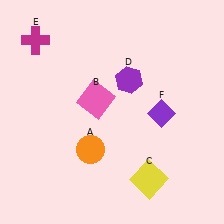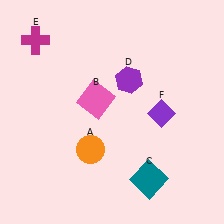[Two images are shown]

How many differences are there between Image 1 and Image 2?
There is 1 difference between the two images.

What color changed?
The square (C) changed from yellow in Image 1 to teal in Image 2.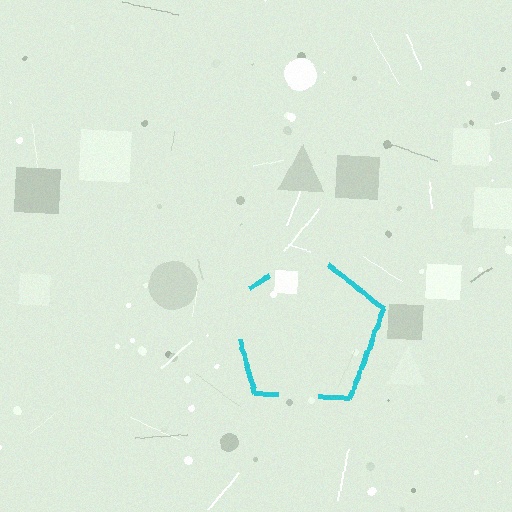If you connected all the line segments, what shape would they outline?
They would outline a pentagon.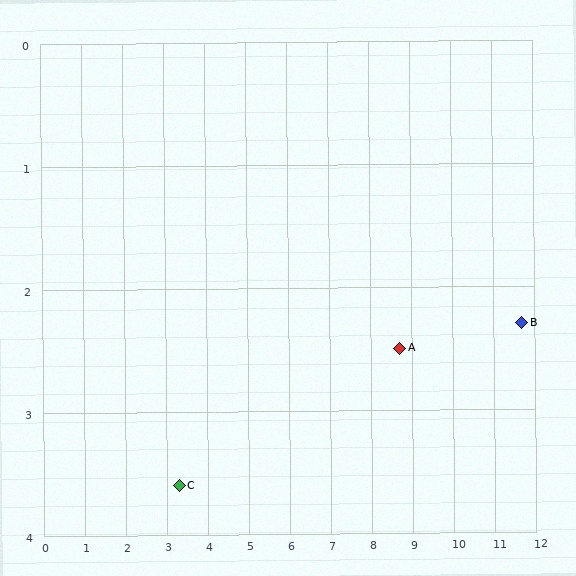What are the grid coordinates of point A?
Point A is at approximately (8.7, 2.5).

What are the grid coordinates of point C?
Point C is at approximately (3.3, 3.6).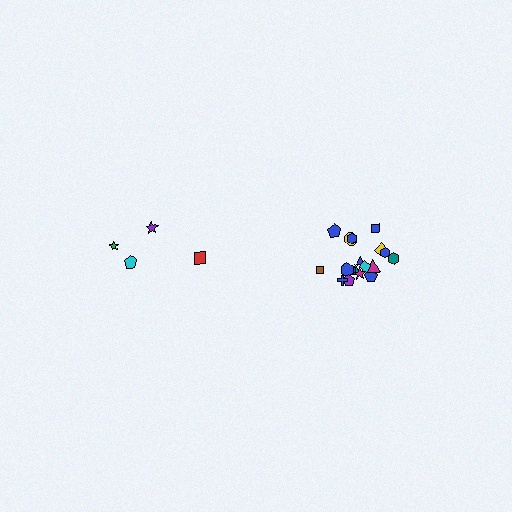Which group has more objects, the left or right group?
The right group.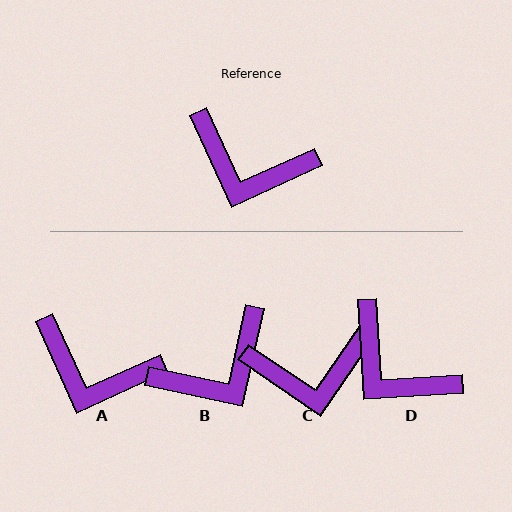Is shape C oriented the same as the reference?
No, it is off by about 31 degrees.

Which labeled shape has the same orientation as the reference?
A.